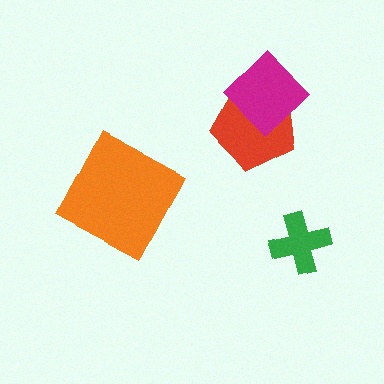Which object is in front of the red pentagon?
The magenta diamond is in front of the red pentagon.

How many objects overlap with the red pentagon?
1 object overlaps with the red pentagon.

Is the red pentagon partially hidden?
Yes, it is partially covered by another shape.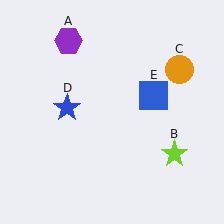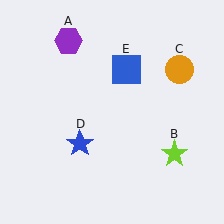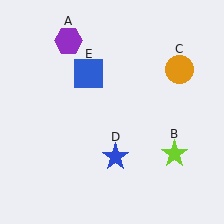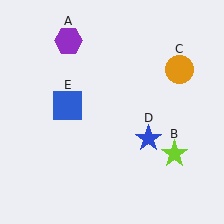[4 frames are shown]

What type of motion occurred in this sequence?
The blue star (object D), blue square (object E) rotated counterclockwise around the center of the scene.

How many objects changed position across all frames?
2 objects changed position: blue star (object D), blue square (object E).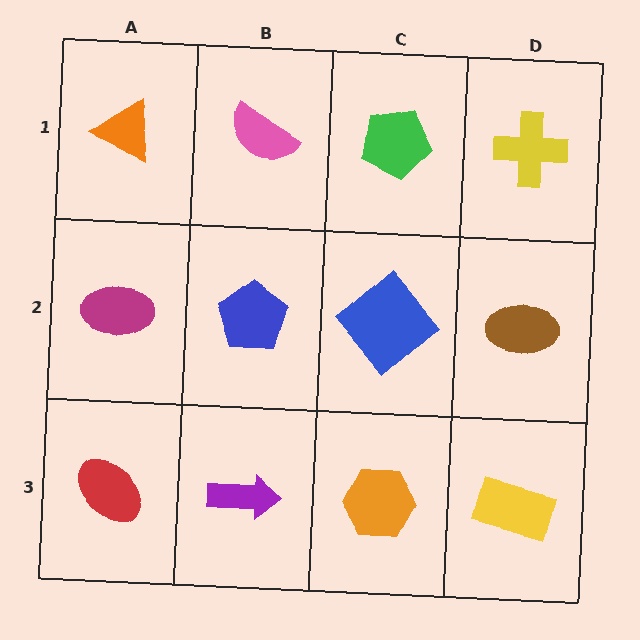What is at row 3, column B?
A purple arrow.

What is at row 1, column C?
A green pentagon.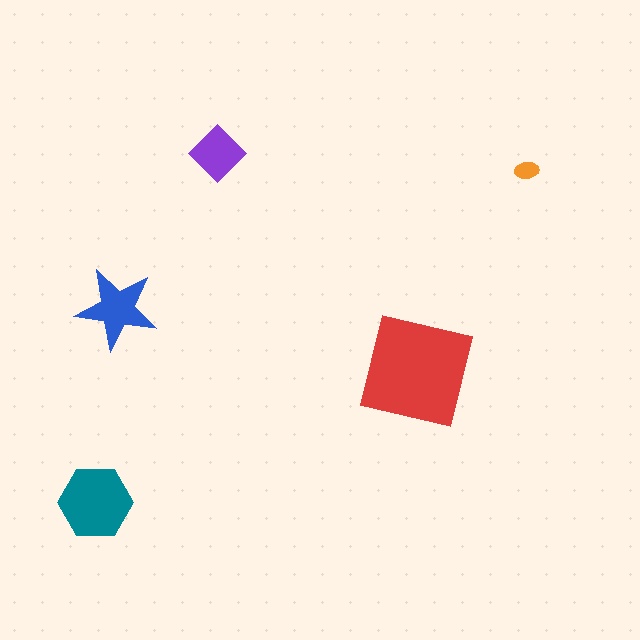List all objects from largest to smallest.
The red square, the teal hexagon, the blue star, the purple diamond, the orange ellipse.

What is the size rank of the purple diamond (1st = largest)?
4th.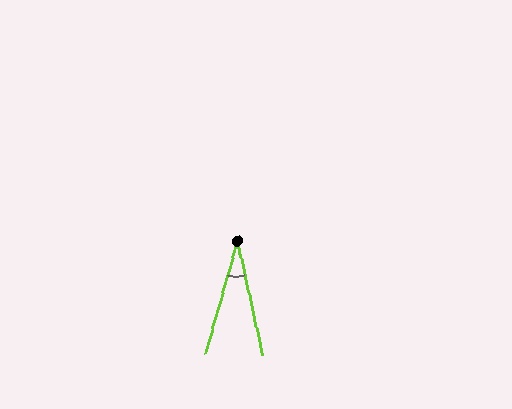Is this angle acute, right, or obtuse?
It is acute.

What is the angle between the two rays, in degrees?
Approximately 28 degrees.